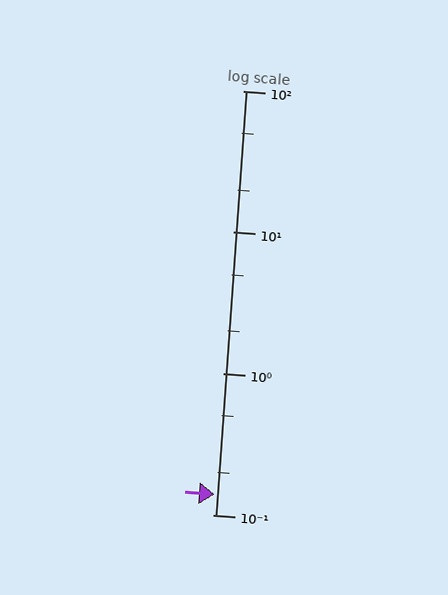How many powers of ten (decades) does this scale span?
The scale spans 3 decades, from 0.1 to 100.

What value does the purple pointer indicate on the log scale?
The pointer indicates approximately 0.14.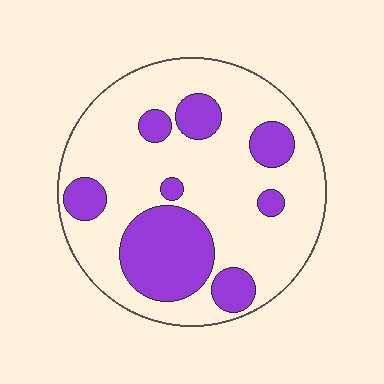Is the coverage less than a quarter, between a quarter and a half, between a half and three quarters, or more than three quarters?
Between a quarter and a half.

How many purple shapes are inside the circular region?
8.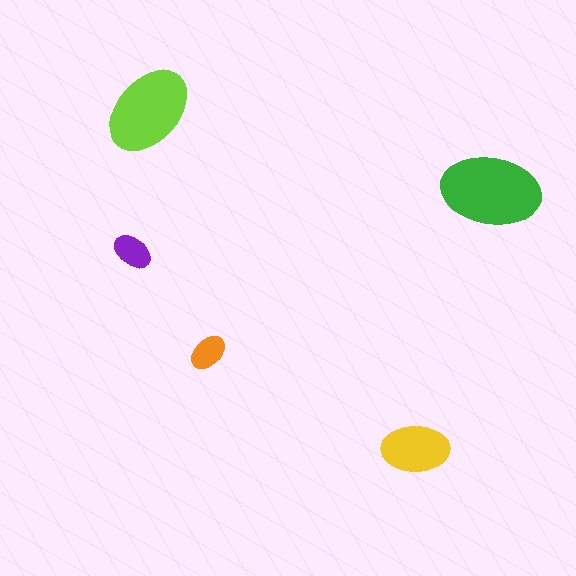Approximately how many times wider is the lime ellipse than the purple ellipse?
About 2.5 times wider.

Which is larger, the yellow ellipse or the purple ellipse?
The yellow one.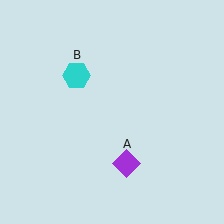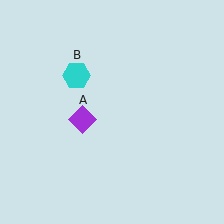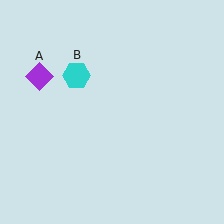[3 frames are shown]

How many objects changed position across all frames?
1 object changed position: purple diamond (object A).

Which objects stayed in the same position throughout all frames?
Cyan hexagon (object B) remained stationary.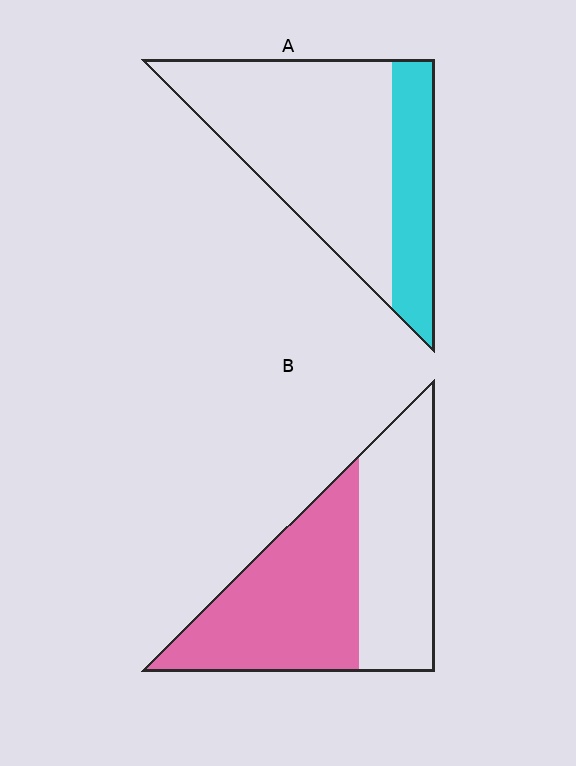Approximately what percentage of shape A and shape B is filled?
A is approximately 25% and B is approximately 55%.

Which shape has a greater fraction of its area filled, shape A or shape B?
Shape B.